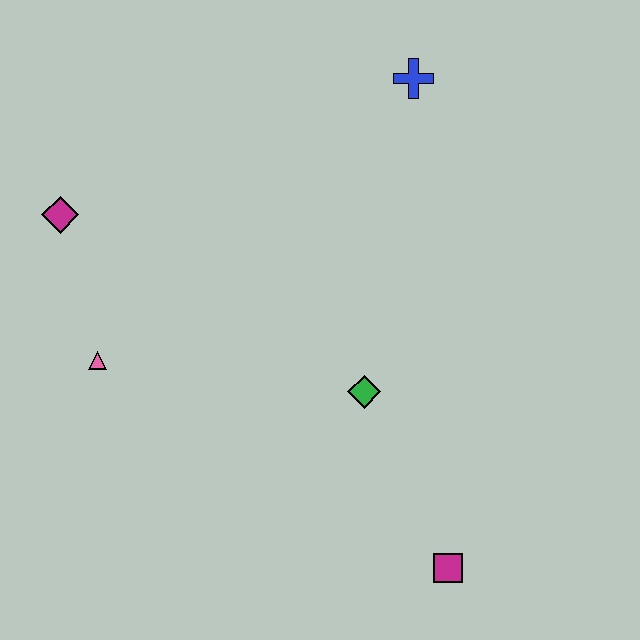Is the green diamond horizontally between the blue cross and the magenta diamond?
Yes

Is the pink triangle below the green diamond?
No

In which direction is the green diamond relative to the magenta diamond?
The green diamond is to the right of the magenta diamond.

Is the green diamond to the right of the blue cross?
No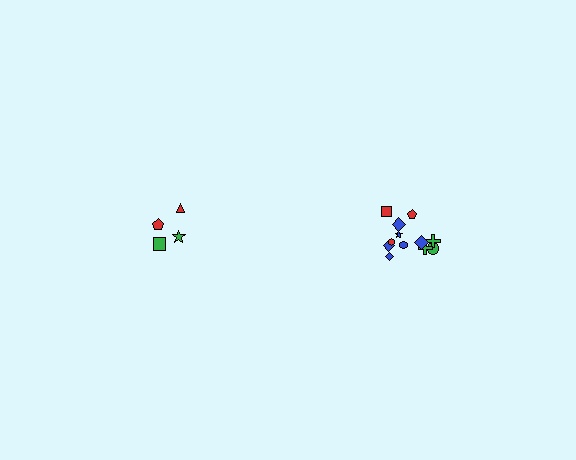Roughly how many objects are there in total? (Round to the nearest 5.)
Roughly 15 objects in total.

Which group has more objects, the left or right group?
The right group.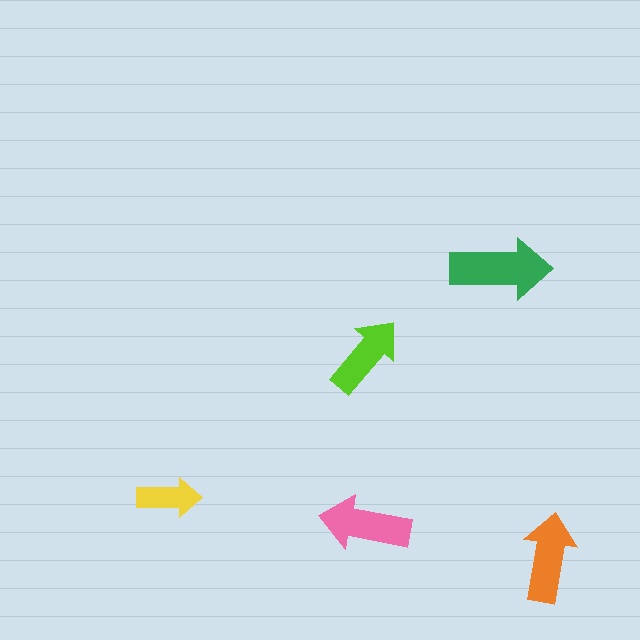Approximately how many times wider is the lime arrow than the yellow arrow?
About 1.5 times wider.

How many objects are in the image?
There are 5 objects in the image.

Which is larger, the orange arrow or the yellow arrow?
The orange one.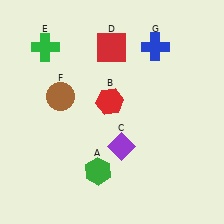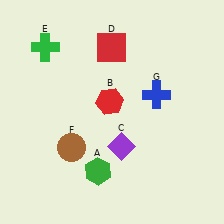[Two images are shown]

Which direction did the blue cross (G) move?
The blue cross (G) moved down.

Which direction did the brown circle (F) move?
The brown circle (F) moved down.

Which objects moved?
The objects that moved are: the brown circle (F), the blue cross (G).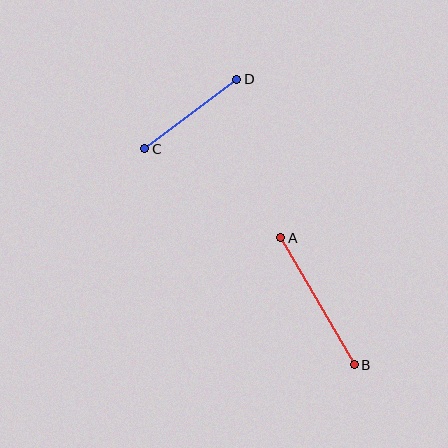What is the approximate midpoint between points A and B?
The midpoint is at approximately (318, 301) pixels.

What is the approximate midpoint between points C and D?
The midpoint is at approximately (191, 114) pixels.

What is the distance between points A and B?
The distance is approximately 146 pixels.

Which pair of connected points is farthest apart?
Points A and B are farthest apart.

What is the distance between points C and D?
The distance is approximately 115 pixels.